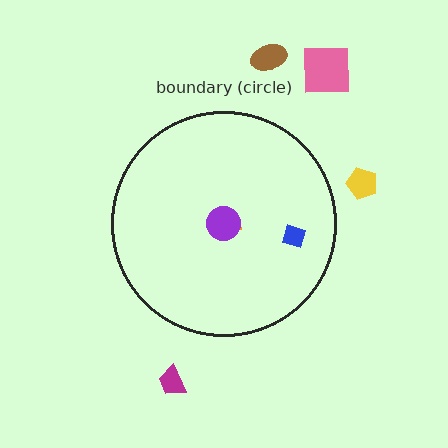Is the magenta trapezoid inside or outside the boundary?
Outside.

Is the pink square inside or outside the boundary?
Outside.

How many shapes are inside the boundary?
3 inside, 4 outside.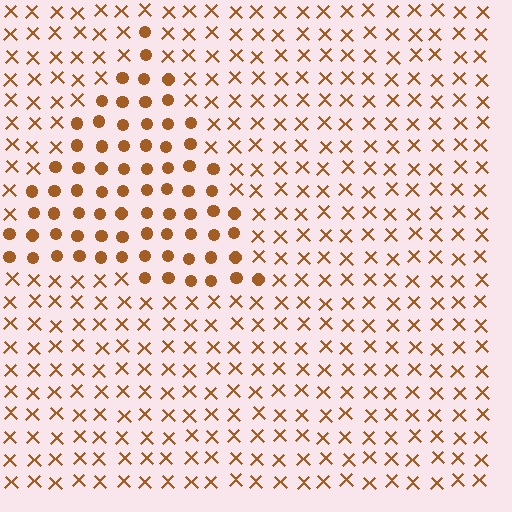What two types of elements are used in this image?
The image uses circles inside the triangle region and X marks outside it.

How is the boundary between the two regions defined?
The boundary is defined by a change in element shape: circles inside vs. X marks outside. All elements share the same color and spacing.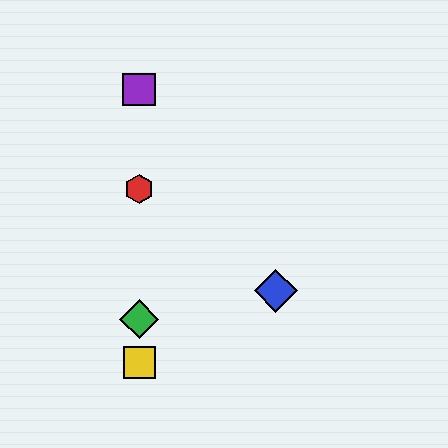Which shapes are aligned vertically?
The red hexagon, the green diamond, the yellow square, the purple square are aligned vertically.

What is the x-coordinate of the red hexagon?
The red hexagon is at x≈139.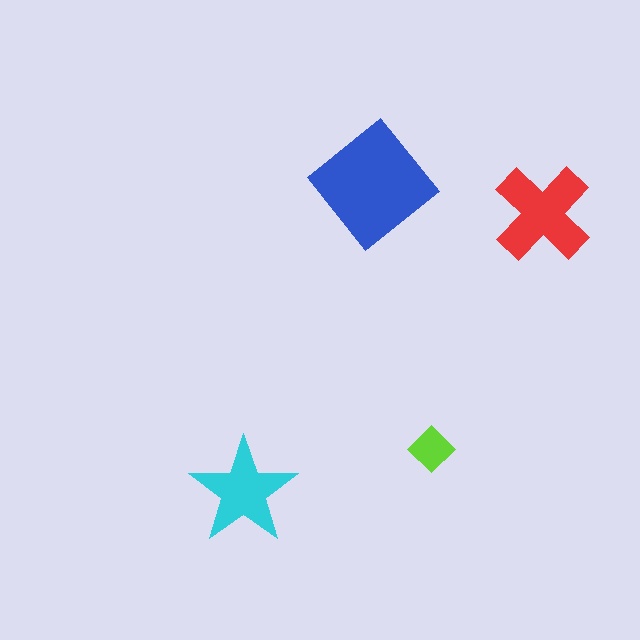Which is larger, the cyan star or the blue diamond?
The blue diamond.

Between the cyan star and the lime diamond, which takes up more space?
The cyan star.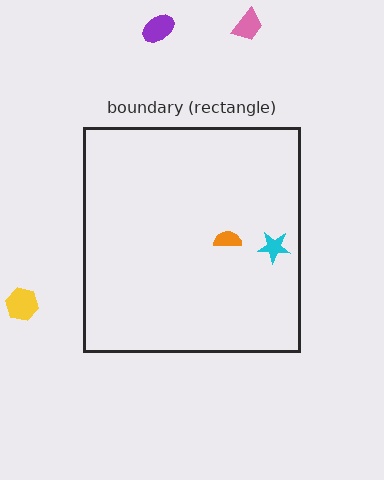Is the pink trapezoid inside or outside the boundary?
Outside.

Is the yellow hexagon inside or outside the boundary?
Outside.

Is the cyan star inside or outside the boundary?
Inside.